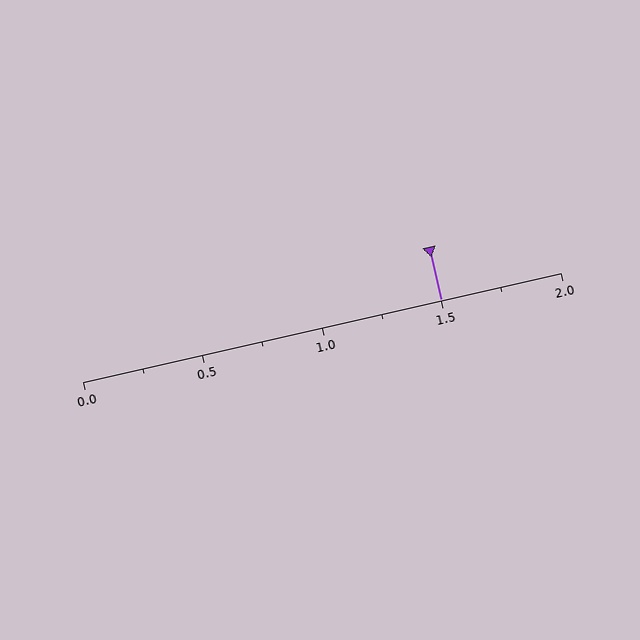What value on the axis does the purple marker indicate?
The marker indicates approximately 1.5.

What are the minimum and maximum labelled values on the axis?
The axis runs from 0.0 to 2.0.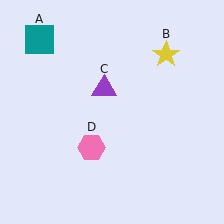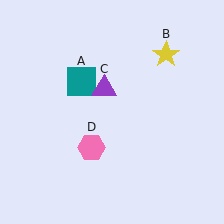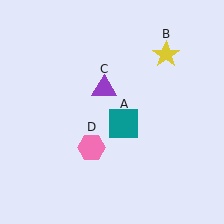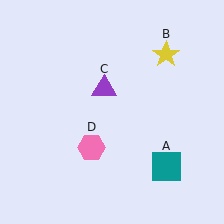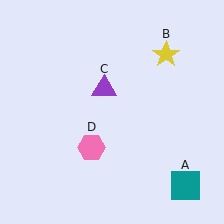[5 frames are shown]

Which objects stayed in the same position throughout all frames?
Yellow star (object B) and purple triangle (object C) and pink hexagon (object D) remained stationary.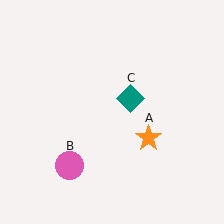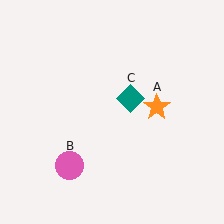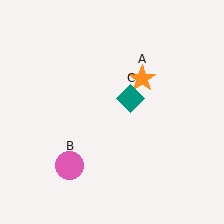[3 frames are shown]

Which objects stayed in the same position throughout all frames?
Pink circle (object B) and teal diamond (object C) remained stationary.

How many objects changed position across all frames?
1 object changed position: orange star (object A).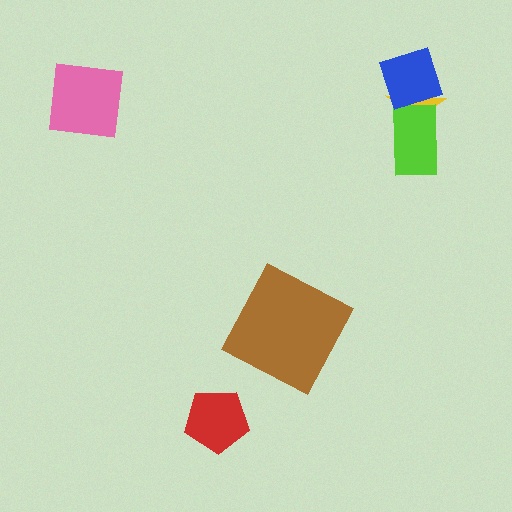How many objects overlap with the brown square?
0 objects overlap with the brown square.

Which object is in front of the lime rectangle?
The blue diamond is in front of the lime rectangle.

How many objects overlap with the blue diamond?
2 objects overlap with the blue diamond.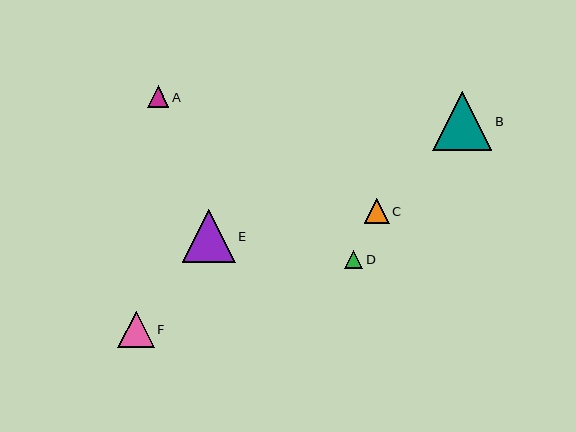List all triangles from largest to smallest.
From largest to smallest: B, E, F, C, A, D.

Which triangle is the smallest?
Triangle D is the smallest with a size of approximately 18 pixels.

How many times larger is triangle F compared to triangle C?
Triangle F is approximately 1.4 times the size of triangle C.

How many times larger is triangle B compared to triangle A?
Triangle B is approximately 2.8 times the size of triangle A.